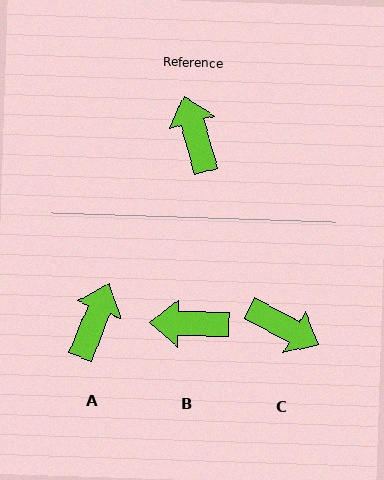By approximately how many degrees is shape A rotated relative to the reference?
Approximately 38 degrees clockwise.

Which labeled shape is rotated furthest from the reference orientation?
C, about 134 degrees away.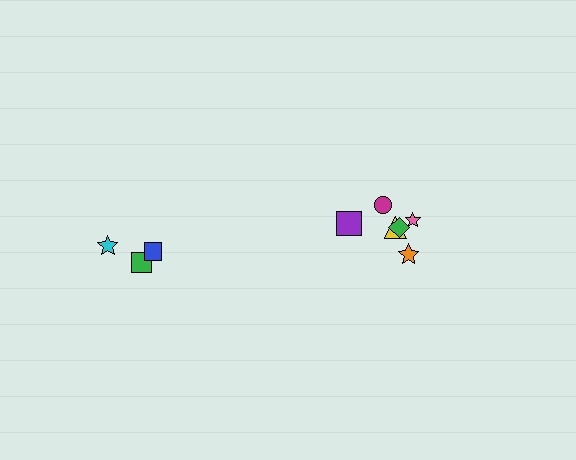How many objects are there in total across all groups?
There are 9 objects.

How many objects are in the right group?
There are 6 objects.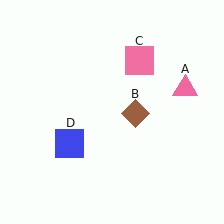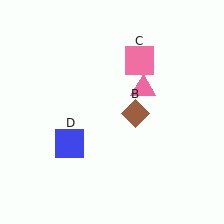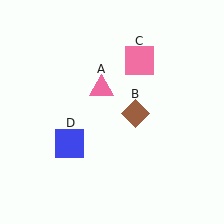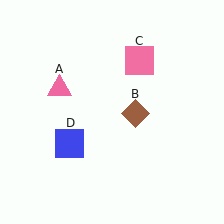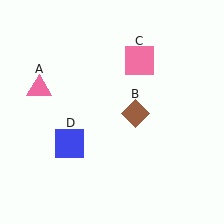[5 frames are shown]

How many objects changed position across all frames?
1 object changed position: pink triangle (object A).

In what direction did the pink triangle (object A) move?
The pink triangle (object A) moved left.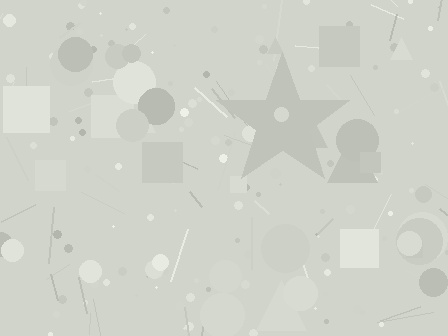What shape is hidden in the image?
A star is hidden in the image.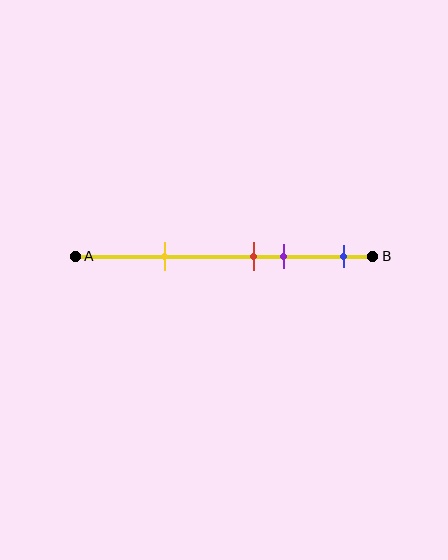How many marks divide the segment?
There are 4 marks dividing the segment.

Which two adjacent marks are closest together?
The red and purple marks are the closest adjacent pair.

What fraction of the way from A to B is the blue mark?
The blue mark is approximately 90% (0.9) of the way from A to B.